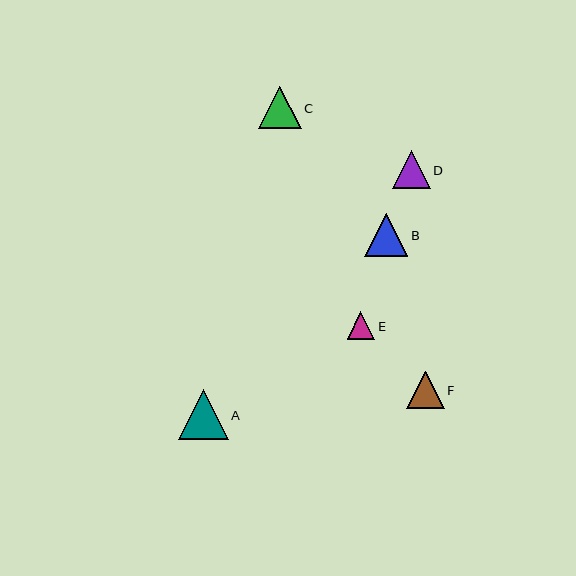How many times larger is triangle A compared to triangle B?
Triangle A is approximately 1.2 times the size of triangle B.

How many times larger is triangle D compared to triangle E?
Triangle D is approximately 1.4 times the size of triangle E.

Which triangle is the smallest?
Triangle E is the smallest with a size of approximately 28 pixels.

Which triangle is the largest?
Triangle A is the largest with a size of approximately 50 pixels.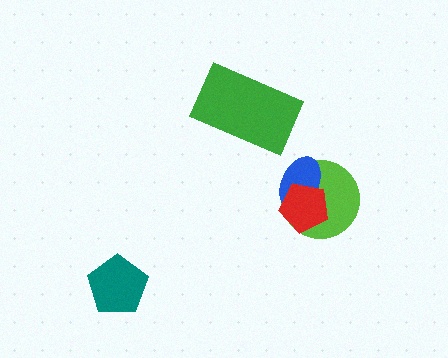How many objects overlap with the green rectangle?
0 objects overlap with the green rectangle.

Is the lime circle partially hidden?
Yes, it is partially covered by another shape.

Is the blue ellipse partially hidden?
Yes, it is partially covered by another shape.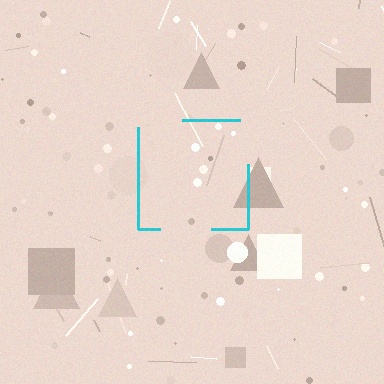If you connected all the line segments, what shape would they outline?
They would outline a square.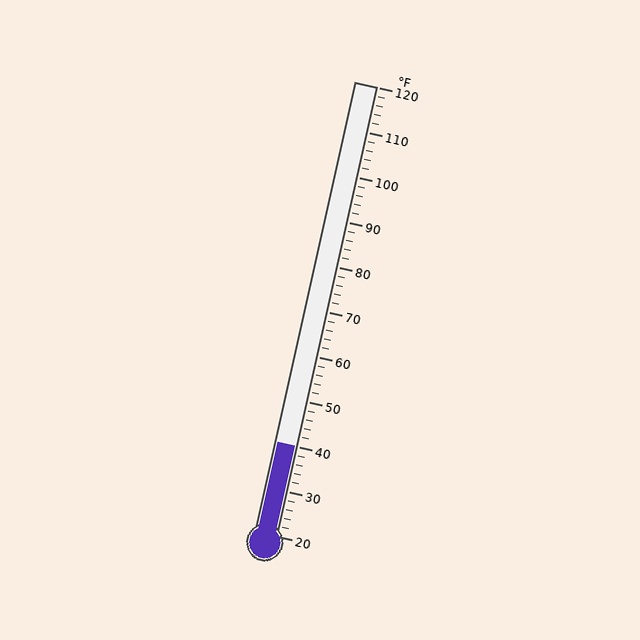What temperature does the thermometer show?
The thermometer shows approximately 40°F.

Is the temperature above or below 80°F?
The temperature is below 80°F.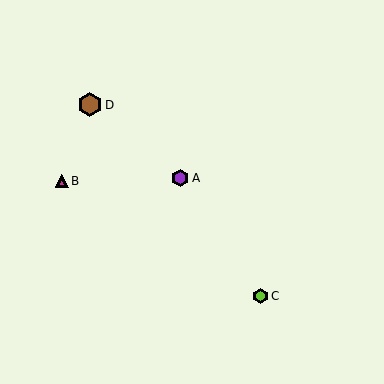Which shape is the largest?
The brown hexagon (labeled D) is the largest.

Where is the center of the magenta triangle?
The center of the magenta triangle is at (62, 181).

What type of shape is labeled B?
Shape B is a magenta triangle.